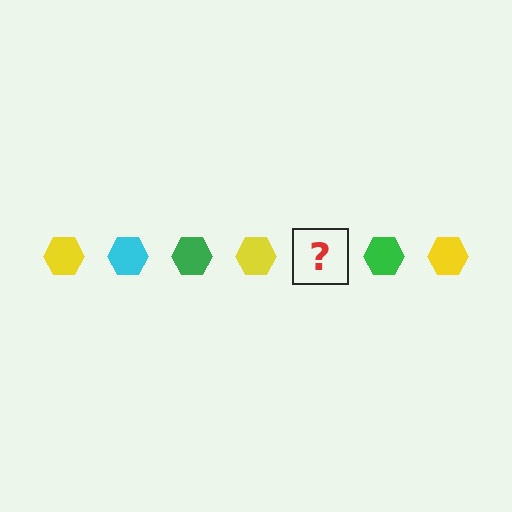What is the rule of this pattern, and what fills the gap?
The rule is that the pattern cycles through yellow, cyan, green hexagons. The gap should be filled with a cyan hexagon.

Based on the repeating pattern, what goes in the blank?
The blank should be a cyan hexagon.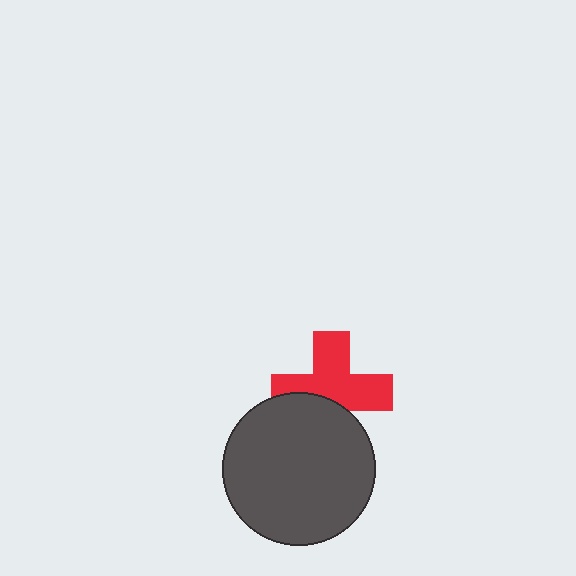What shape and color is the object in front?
The object in front is a dark gray circle.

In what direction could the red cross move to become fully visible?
The red cross could move up. That would shift it out from behind the dark gray circle entirely.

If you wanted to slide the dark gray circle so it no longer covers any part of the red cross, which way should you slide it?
Slide it down — that is the most direct way to separate the two shapes.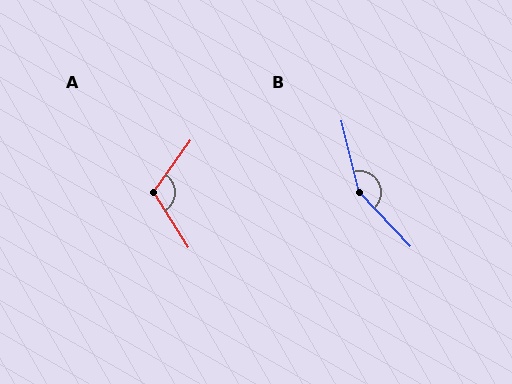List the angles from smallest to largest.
A (112°), B (151°).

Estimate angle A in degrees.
Approximately 112 degrees.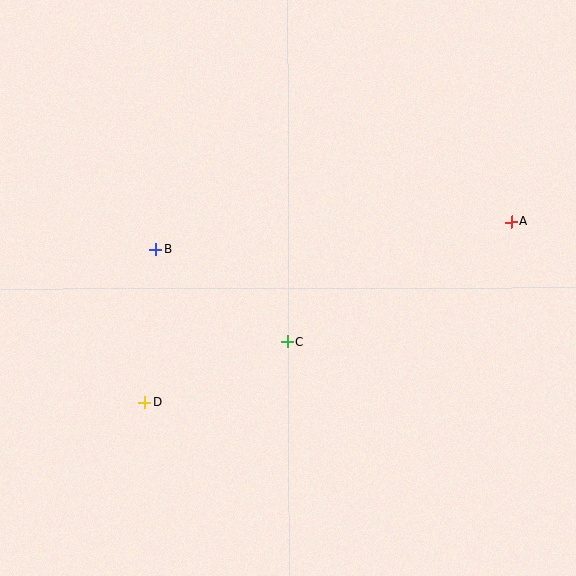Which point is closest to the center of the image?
Point C at (287, 342) is closest to the center.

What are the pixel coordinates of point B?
Point B is at (156, 249).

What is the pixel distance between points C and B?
The distance between C and B is 161 pixels.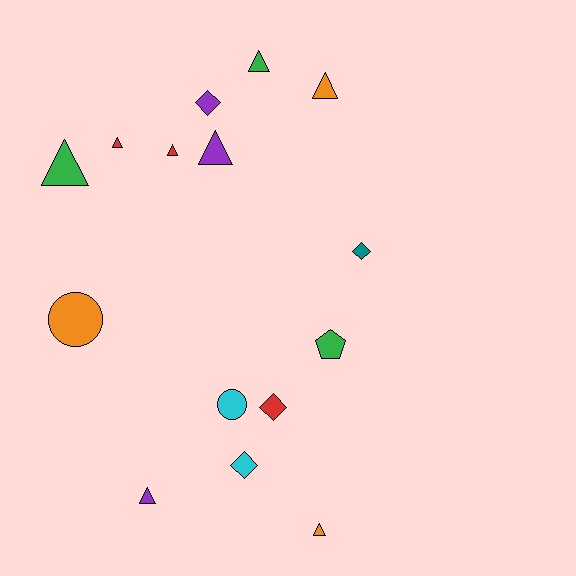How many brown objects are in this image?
There are no brown objects.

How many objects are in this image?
There are 15 objects.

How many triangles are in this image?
There are 8 triangles.